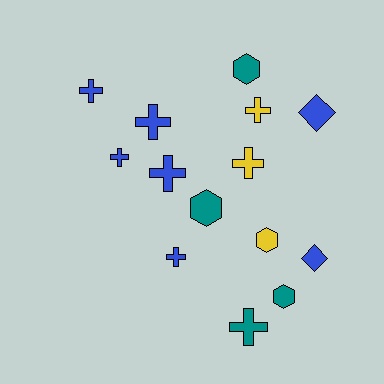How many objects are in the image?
There are 14 objects.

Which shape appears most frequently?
Cross, with 8 objects.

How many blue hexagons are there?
There are no blue hexagons.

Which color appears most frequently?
Blue, with 7 objects.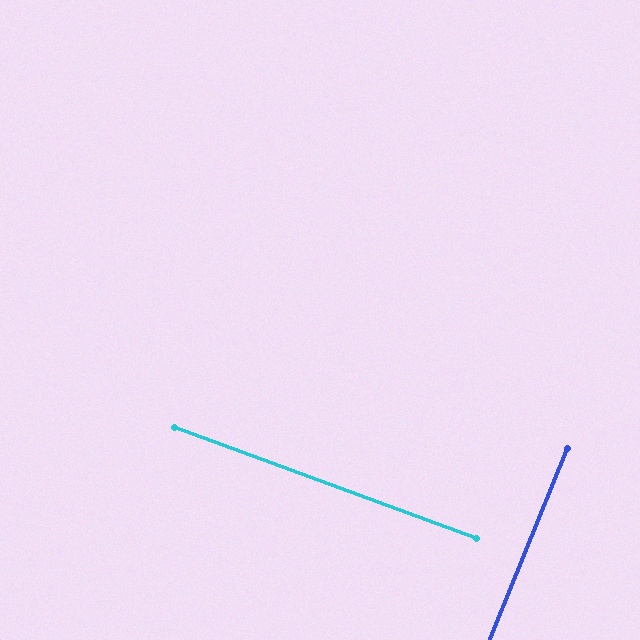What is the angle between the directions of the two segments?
Approximately 88 degrees.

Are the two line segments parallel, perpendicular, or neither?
Perpendicular — they meet at approximately 88°.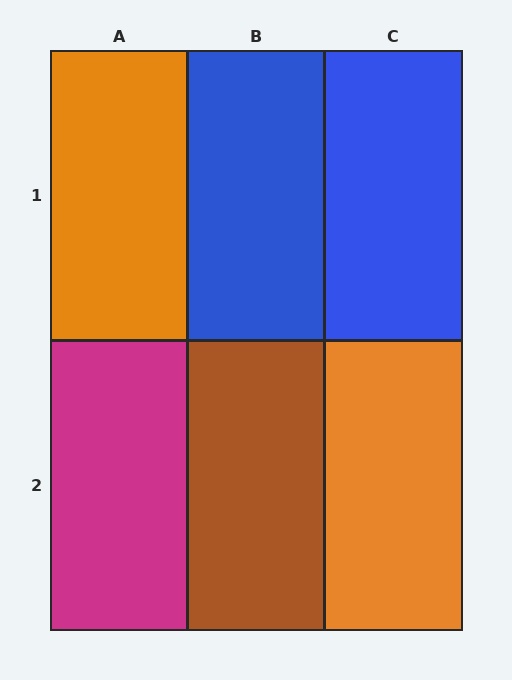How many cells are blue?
2 cells are blue.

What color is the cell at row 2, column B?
Brown.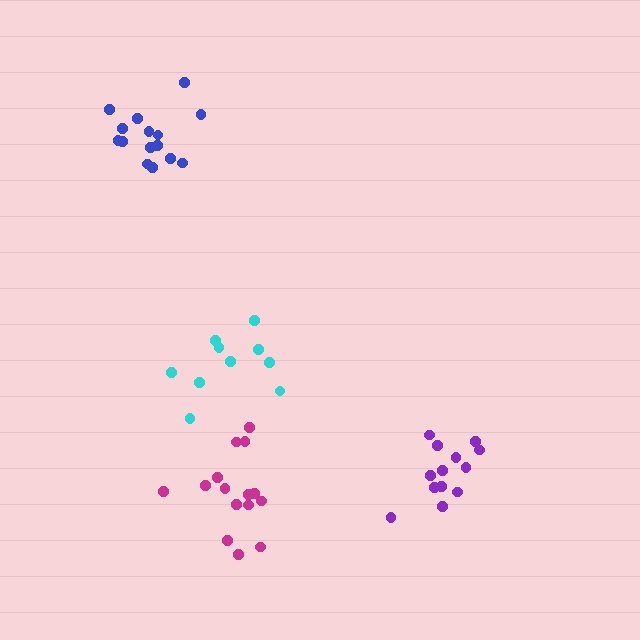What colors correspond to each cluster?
The clusters are colored: purple, cyan, magenta, blue.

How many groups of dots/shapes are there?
There are 4 groups.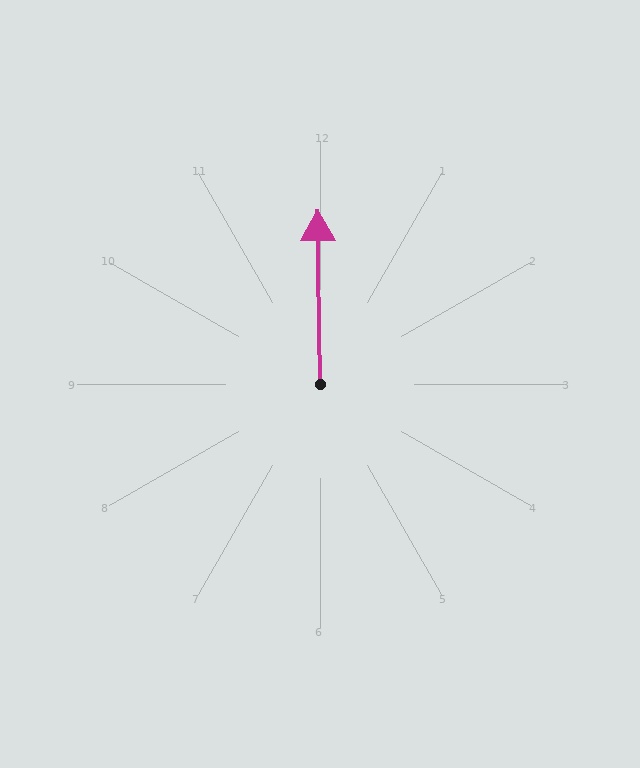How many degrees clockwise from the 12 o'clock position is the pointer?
Approximately 359 degrees.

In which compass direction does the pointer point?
North.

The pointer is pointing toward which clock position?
Roughly 12 o'clock.